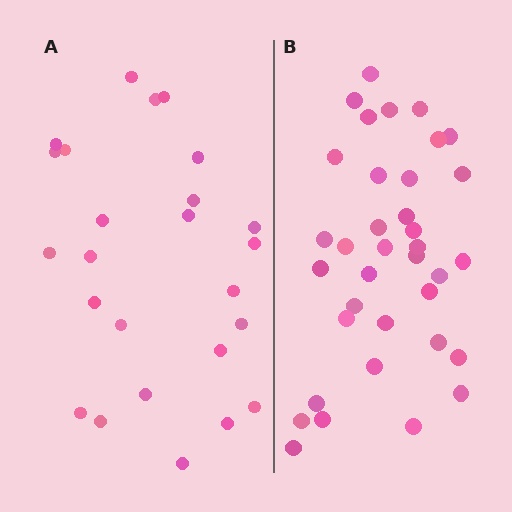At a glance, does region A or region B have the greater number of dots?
Region B (the right region) has more dots.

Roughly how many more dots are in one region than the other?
Region B has roughly 12 or so more dots than region A.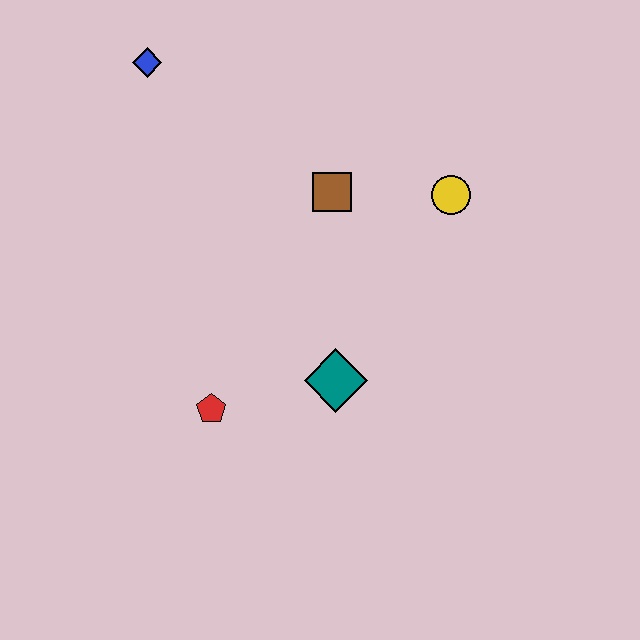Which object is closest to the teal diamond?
The red pentagon is closest to the teal diamond.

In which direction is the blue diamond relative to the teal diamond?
The blue diamond is above the teal diamond.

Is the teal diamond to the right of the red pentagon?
Yes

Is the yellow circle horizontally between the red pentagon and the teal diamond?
No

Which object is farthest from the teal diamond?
The blue diamond is farthest from the teal diamond.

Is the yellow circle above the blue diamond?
No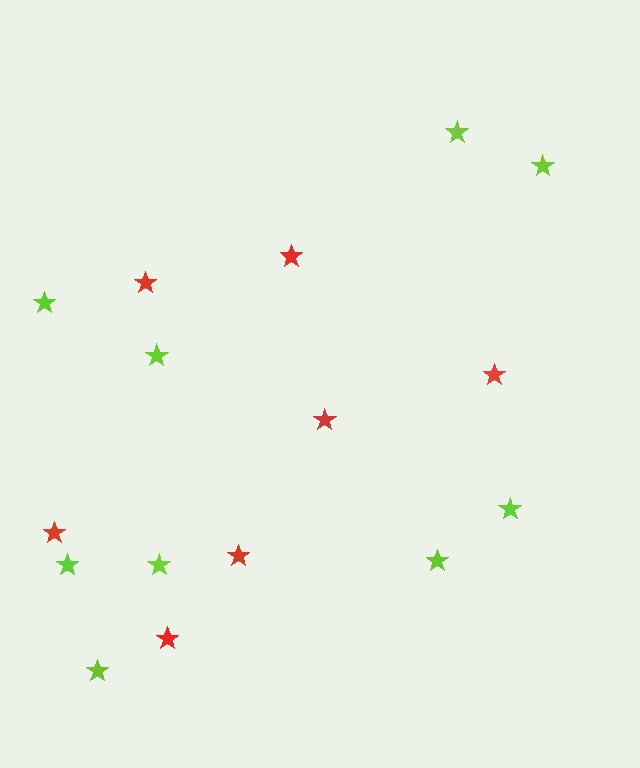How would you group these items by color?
There are 2 groups: one group of lime stars (9) and one group of red stars (7).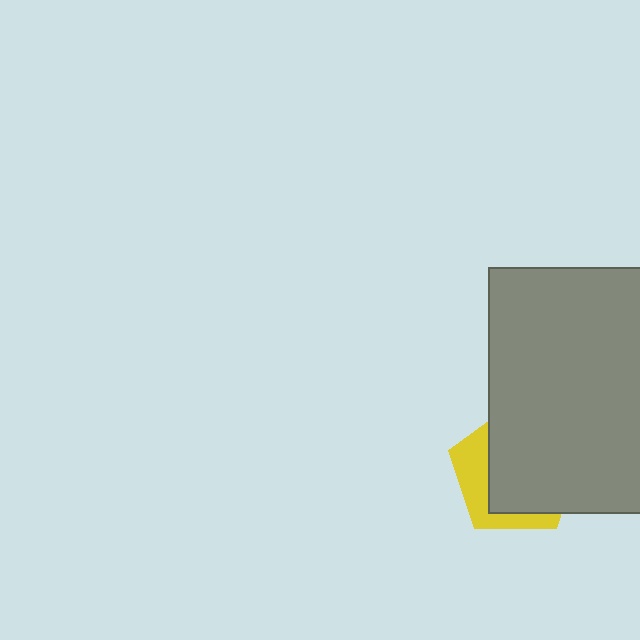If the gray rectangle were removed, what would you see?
You would see the complete yellow pentagon.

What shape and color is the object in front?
The object in front is a gray rectangle.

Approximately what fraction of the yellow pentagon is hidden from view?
Roughly 68% of the yellow pentagon is hidden behind the gray rectangle.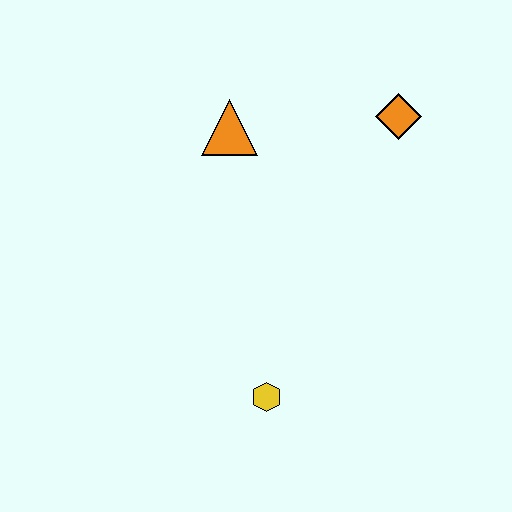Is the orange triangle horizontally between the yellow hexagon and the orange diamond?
No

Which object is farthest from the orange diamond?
The yellow hexagon is farthest from the orange diamond.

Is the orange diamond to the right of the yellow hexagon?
Yes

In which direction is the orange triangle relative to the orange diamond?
The orange triangle is to the left of the orange diamond.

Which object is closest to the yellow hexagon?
The orange triangle is closest to the yellow hexagon.